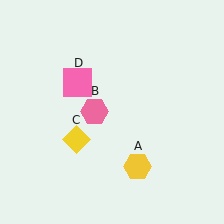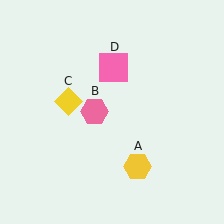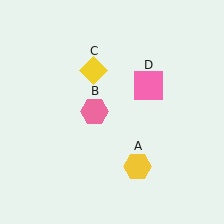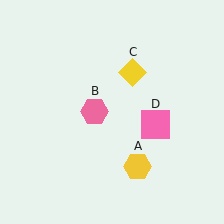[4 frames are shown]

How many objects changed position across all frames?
2 objects changed position: yellow diamond (object C), pink square (object D).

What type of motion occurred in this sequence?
The yellow diamond (object C), pink square (object D) rotated clockwise around the center of the scene.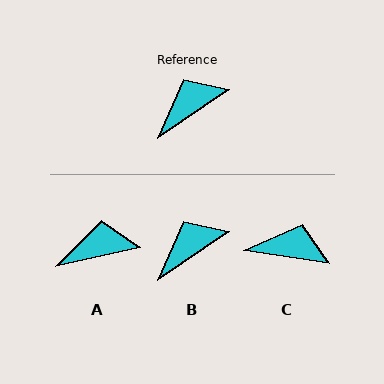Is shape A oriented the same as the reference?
No, it is off by about 22 degrees.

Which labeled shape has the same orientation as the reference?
B.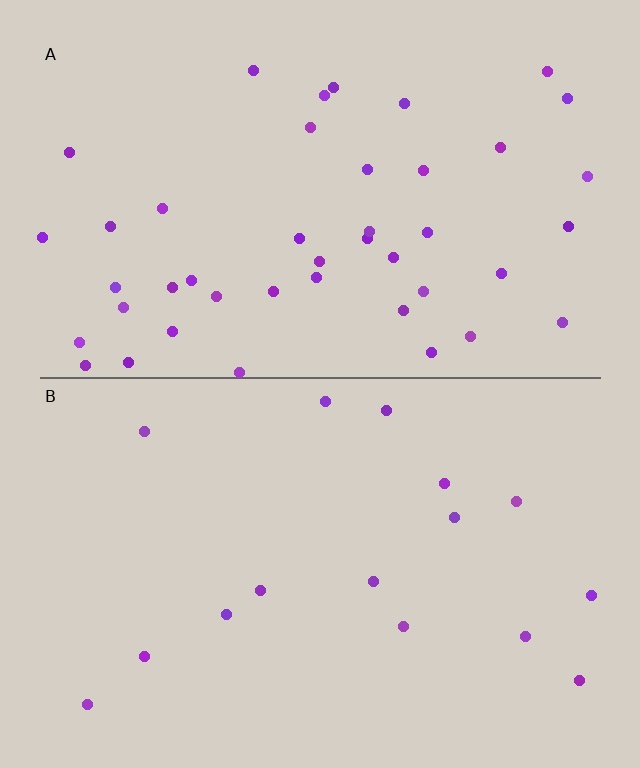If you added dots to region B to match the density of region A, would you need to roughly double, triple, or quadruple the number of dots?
Approximately triple.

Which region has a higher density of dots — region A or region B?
A (the top).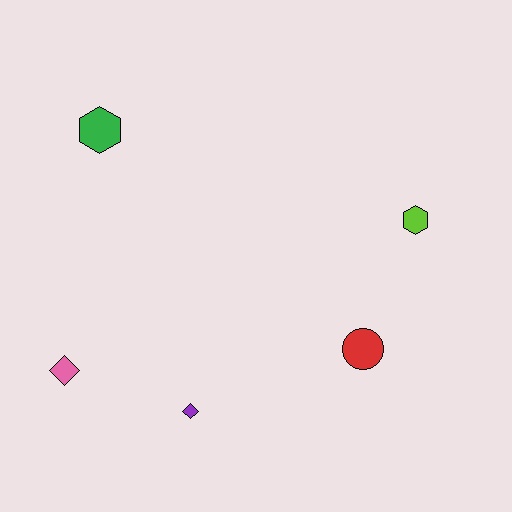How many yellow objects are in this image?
There are no yellow objects.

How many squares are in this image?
There are no squares.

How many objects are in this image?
There are 5 objects.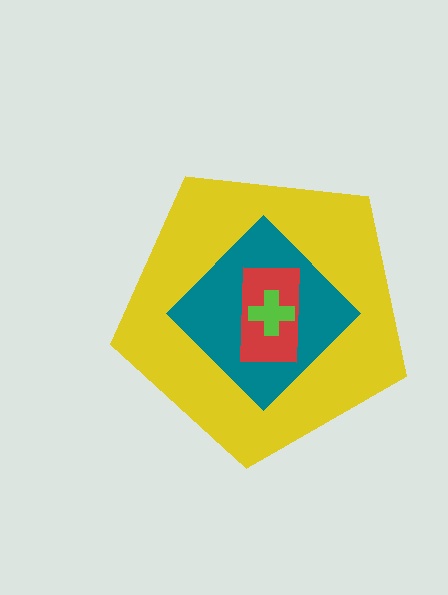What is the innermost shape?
The lime cross.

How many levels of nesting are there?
4.